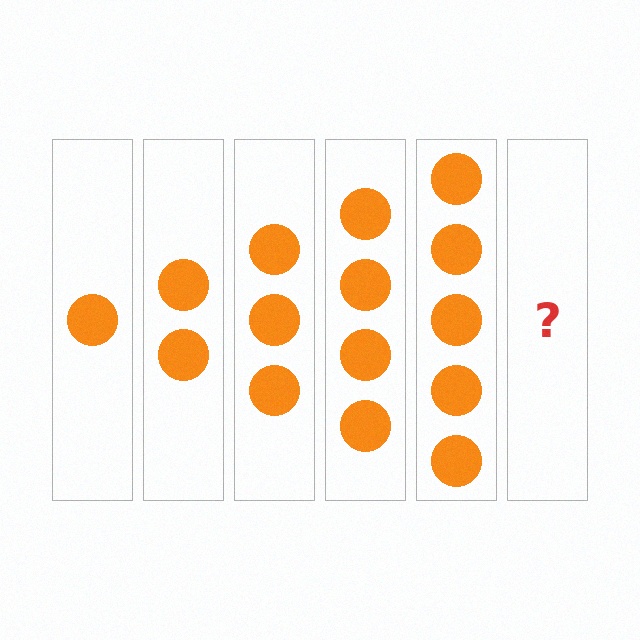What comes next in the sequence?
The next element should be 6 circles.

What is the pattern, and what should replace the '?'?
The pattern is that each step adds one more circle. The '?' should be 6 circles.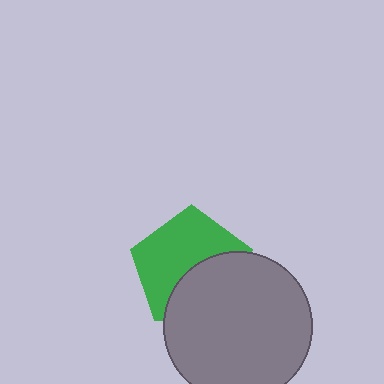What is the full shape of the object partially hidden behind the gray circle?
The partially hidden object is a green pentagon.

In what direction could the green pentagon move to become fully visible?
The green pentagon could move up. That would shift it out from behind the gray circle entirely.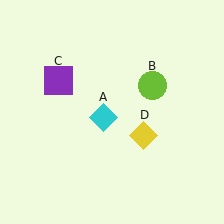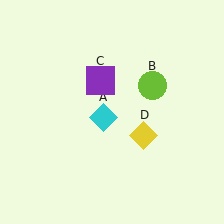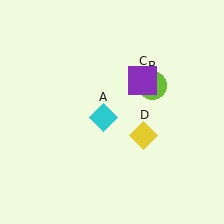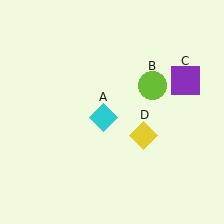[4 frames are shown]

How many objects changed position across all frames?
1 object changed position: purple square (object C).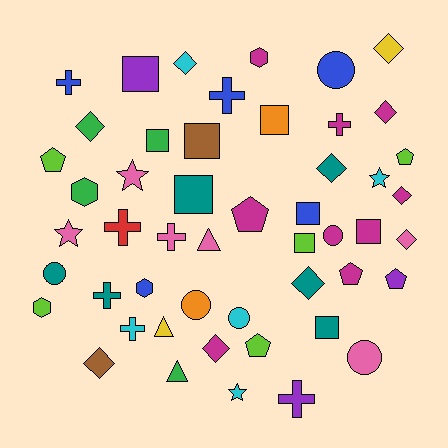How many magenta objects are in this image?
There are 9 magenta objects.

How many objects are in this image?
There are 50 objects.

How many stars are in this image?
There are 4 stars.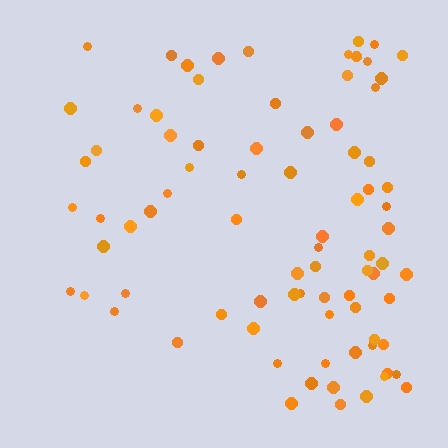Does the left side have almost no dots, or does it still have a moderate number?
Still a moderate number, just noticeably fewer than the right.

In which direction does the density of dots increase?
From left to right, with the right side densest.